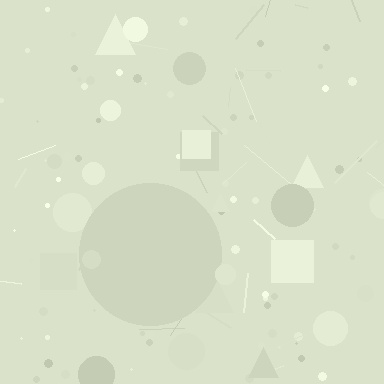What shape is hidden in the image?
A circle is hidden in the image.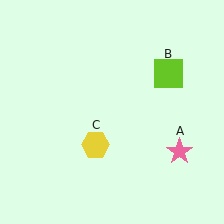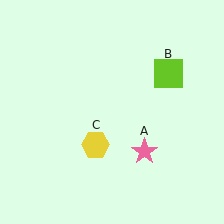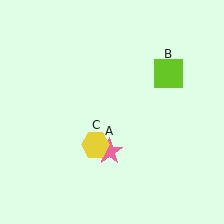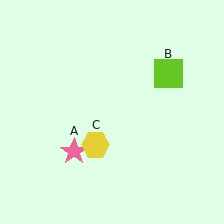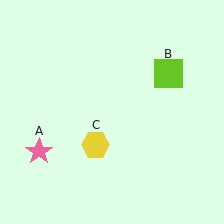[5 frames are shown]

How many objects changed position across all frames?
1 object changed position: pink star (object A).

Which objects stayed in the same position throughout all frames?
Lime square (object B) and yellow hexagon (object C) remained stationary.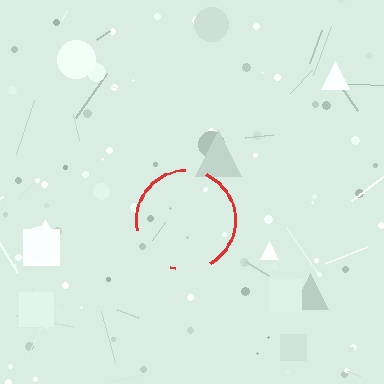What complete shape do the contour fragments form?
The contour fragments form a circle.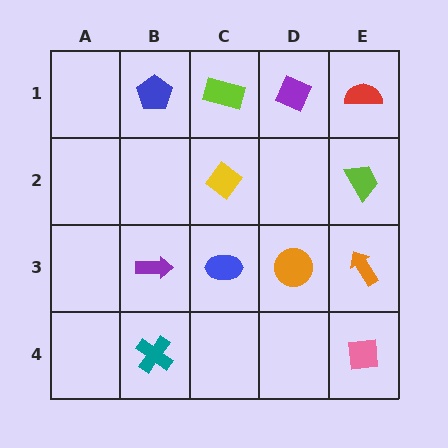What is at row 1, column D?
A purple diamond.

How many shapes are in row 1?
4 shapes.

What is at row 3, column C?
A blue ellipse.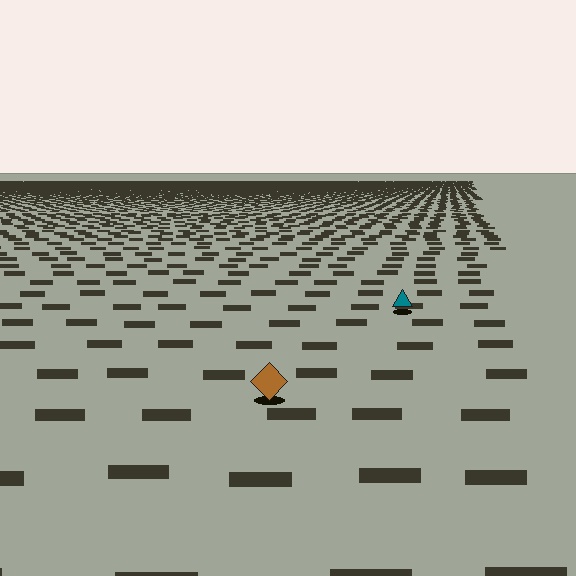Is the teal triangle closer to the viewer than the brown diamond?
No. The brown diamond is closer — you can tell from the texture gradient: the ground texture is coarser near it.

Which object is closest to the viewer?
The brown diamond is closest. The texture marks near it are larger and more spread out.